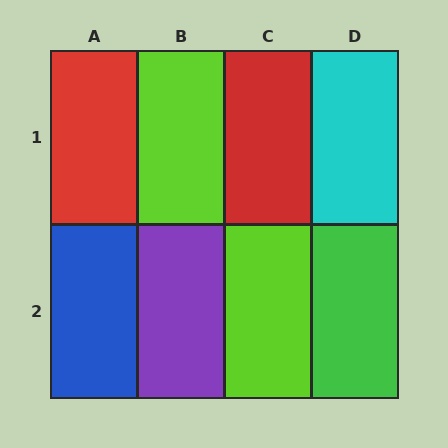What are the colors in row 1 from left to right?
Red, lime, red, cyan.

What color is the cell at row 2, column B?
Purple.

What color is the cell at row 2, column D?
Green.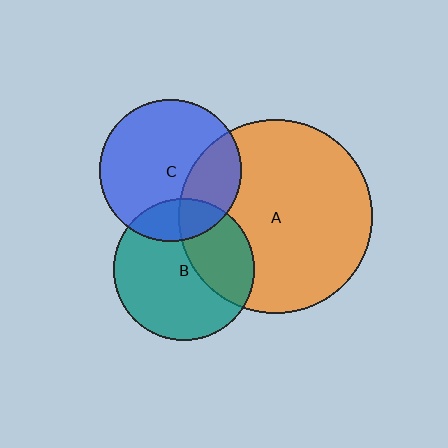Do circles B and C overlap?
Yes.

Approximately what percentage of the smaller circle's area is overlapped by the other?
Approximately 20%.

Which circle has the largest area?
Circle A (orange).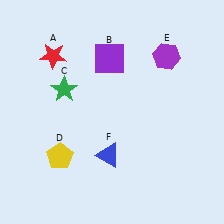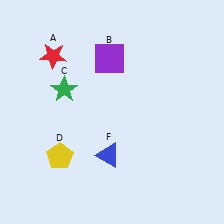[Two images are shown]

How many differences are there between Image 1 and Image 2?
There is 1 difference between the two images.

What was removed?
The purple hexagon (E) was removed in Image 2.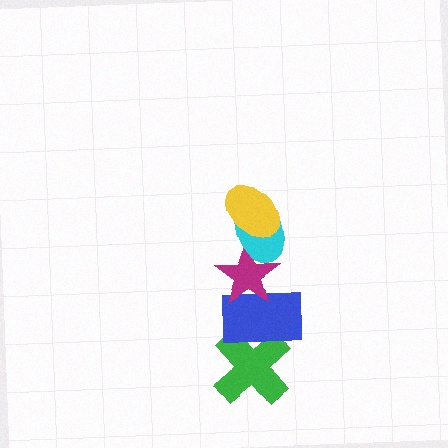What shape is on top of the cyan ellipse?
The yellow ellipse is on top of the cyan ellipse.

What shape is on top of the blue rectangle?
The magenta star is on top of the blue rectangle.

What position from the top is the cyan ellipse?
The cyan ellipse is 2nd from the top.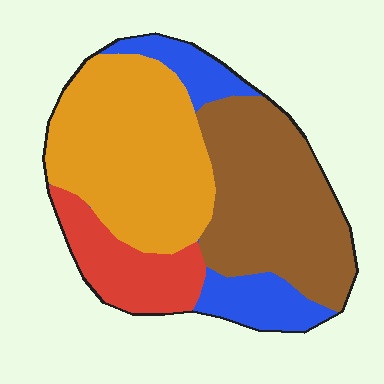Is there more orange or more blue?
Orange.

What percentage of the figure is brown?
Brown covers 34% of the figure.